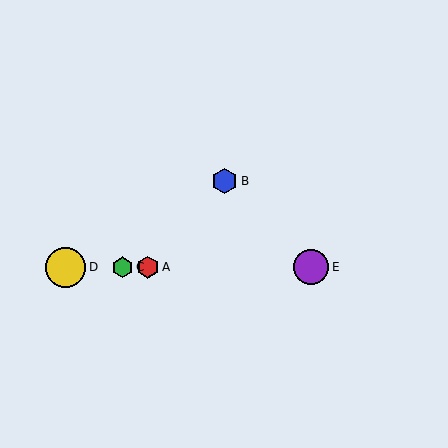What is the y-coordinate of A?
Object A is at y≈267.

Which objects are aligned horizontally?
Objects A, C, D, E are aligned horizontally.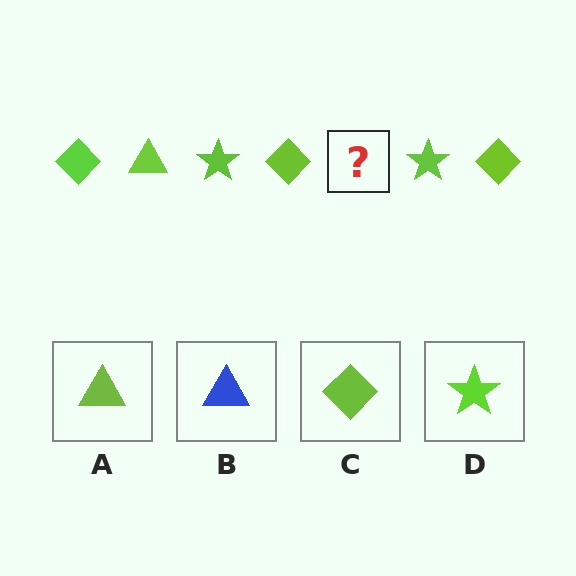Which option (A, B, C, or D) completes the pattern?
A.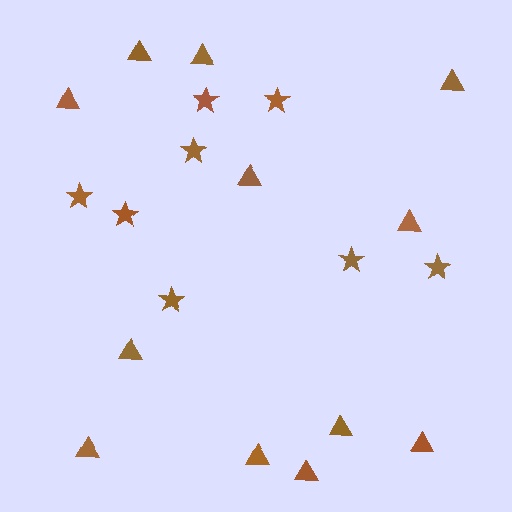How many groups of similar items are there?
There are 2 groups: one group of triangles (12) and one group of stars (8).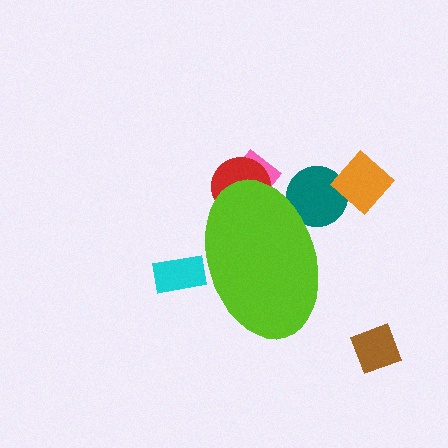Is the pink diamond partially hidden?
Yes, the pink diamond is partially hidden behind the lime ellipse.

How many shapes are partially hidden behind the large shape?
4 shapes are partially hidden.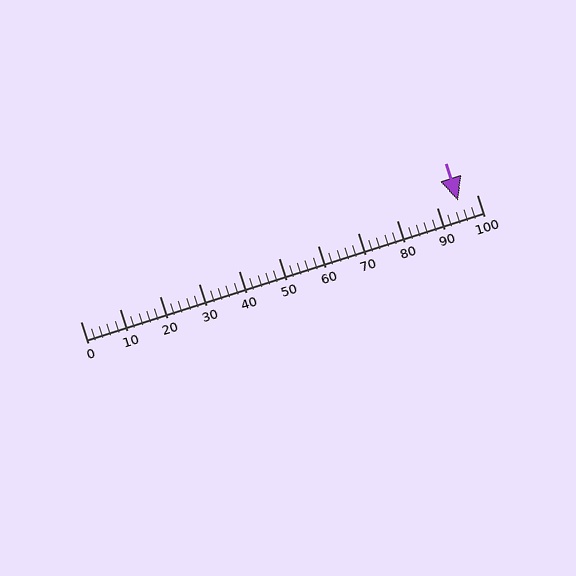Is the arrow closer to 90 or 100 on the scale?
The arrow is closer to 100.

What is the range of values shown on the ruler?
The ruler shows values from 0 to 100.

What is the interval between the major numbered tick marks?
The major tick marks are spaced 10 units apart.